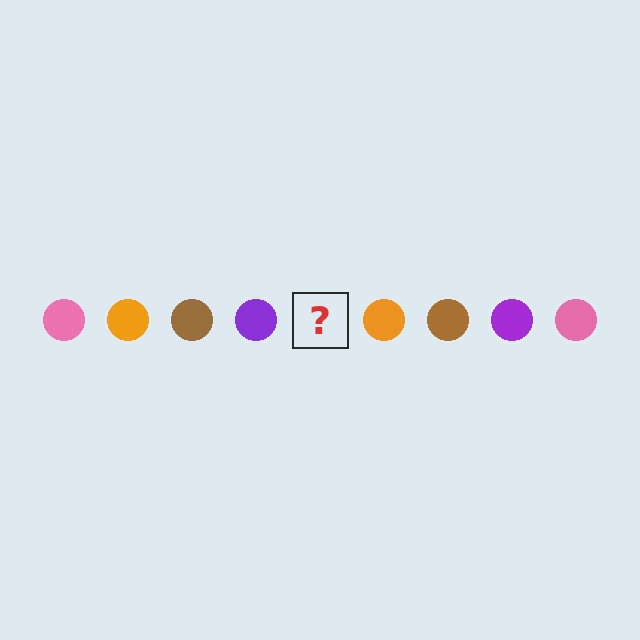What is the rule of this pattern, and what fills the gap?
The rule is that the pattern cycles through pink, orange, brown, purple circles. The gap should be filled with a pink circle.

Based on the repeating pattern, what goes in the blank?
The blank should be a pink circle.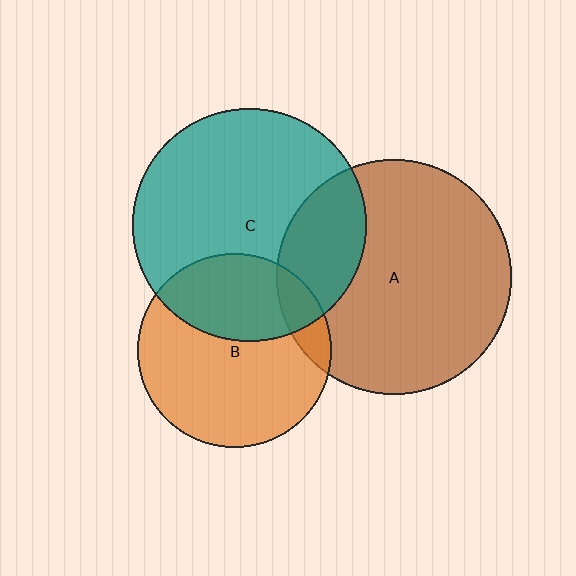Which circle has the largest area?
Circle A (brown).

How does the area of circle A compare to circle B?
Approximately 1.5 times.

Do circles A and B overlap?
Yes.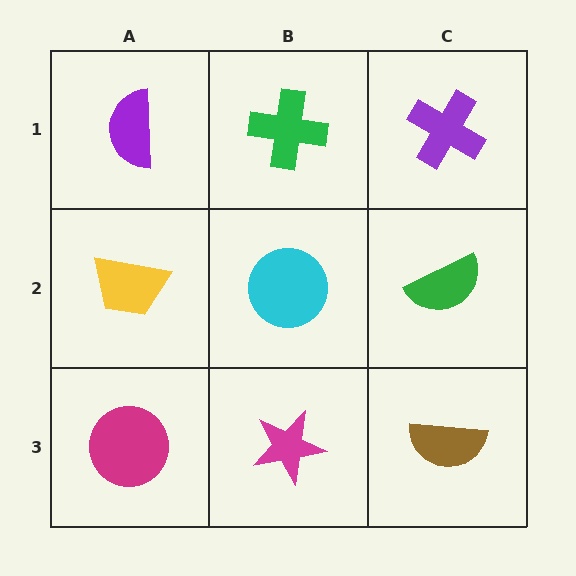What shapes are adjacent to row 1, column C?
A green semicircle (row 2, column C), a green cross (row 1, column B).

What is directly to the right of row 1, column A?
A green cross.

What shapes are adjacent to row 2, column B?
A green cross (row 1, column B), a magenta star (row 3, column B), a yellow trapezoid (row 2, column A), a green semicircle (row 2, column C).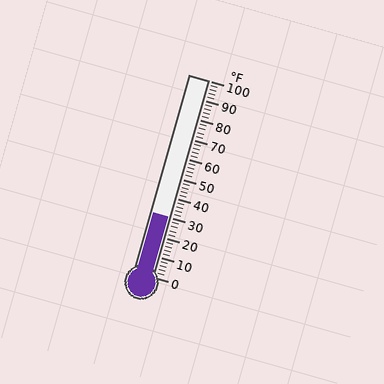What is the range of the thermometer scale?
The thermometer scale ranges from 0°F to 100°F.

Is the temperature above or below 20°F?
The temperature is above 20°F.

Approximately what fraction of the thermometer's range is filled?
The thermometer is filled to approximately 30% of its range.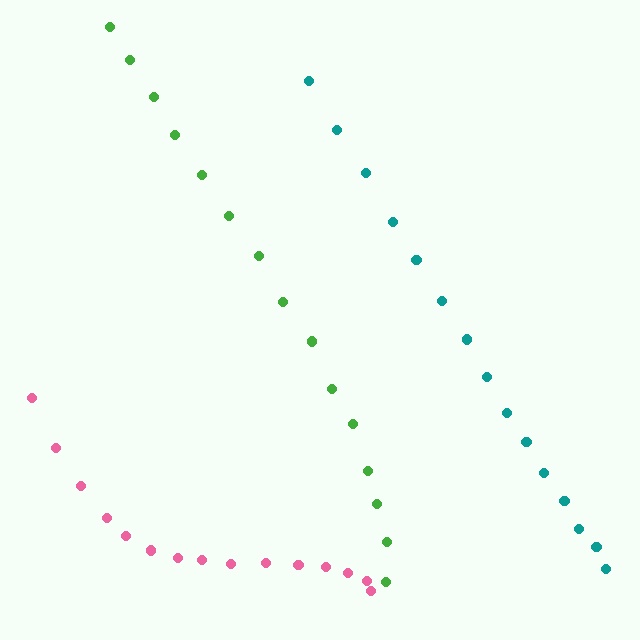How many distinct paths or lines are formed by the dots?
There are 3 distinct paths.